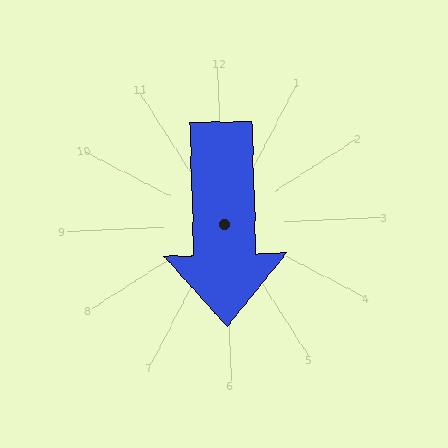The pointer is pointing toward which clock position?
Roughly 6 o'clock.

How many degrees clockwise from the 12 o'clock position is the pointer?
Approximately 181 degrees.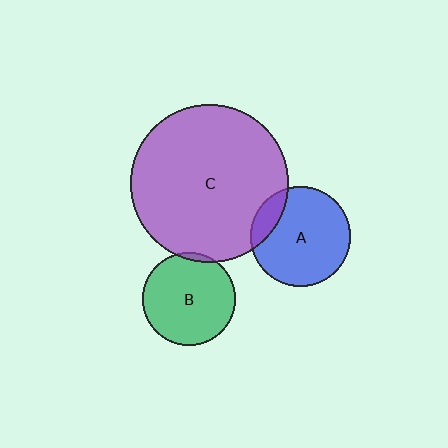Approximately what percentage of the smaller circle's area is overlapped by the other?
Approximately 5%.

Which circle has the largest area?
Circle C (purple).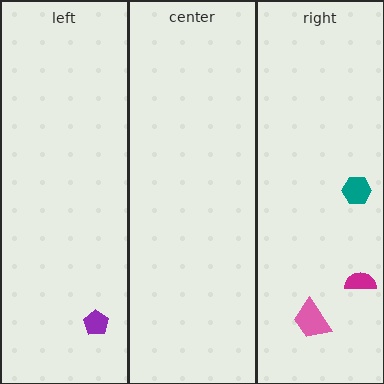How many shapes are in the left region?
1.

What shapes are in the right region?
The pink trapezoid, the magenta semicircle, the teal hexagon.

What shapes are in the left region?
The purple pentagon.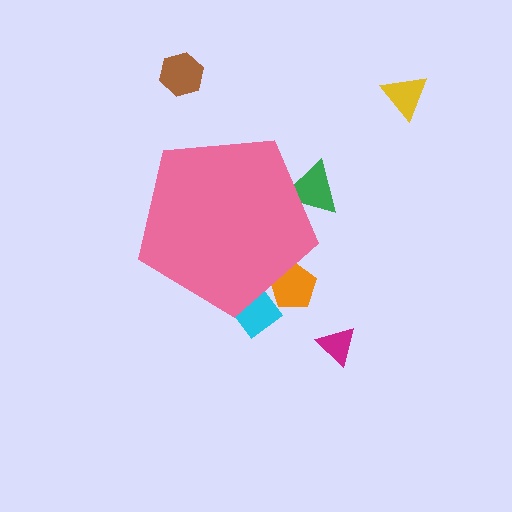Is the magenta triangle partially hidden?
No, the magenta triangle is fully visible.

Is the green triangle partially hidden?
Yes, the green triangle is partially hidden behind the pink pentagon.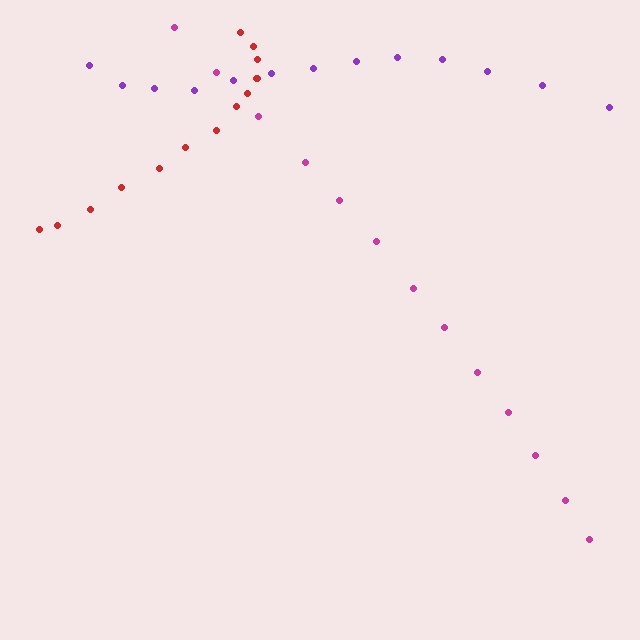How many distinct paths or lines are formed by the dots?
There are 3 distinct paths.